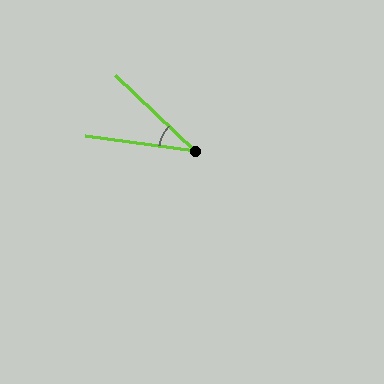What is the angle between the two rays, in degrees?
Approximately 36 degrees.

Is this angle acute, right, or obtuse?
It is acute.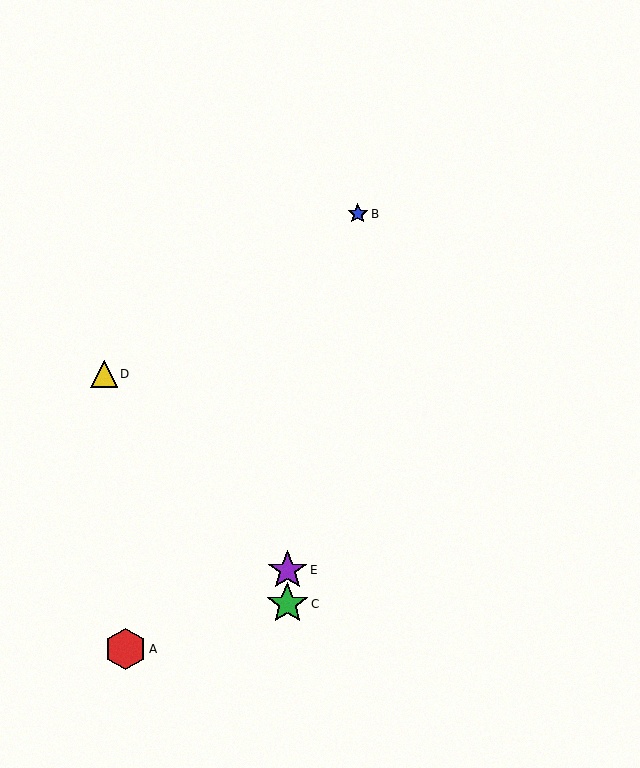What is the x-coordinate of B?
Object B is at x≈358.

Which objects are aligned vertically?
Objects C, E are aligned vertically.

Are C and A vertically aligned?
No, C is at x≈287 and A is at x≈126.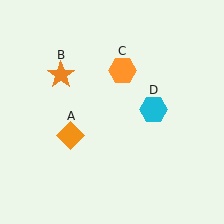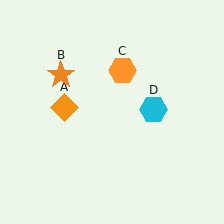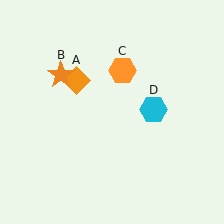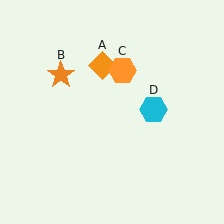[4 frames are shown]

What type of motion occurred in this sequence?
The orange diamond (object A) rotated clockwise around the center of the scene.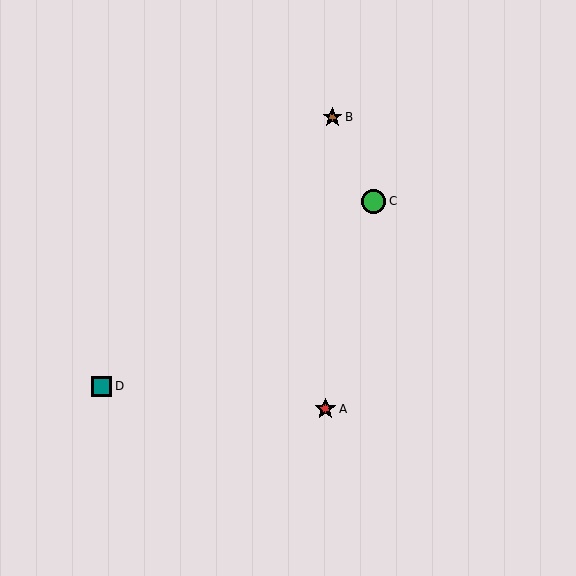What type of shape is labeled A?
Shape A is a red star.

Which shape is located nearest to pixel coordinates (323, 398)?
The red star (labeled A) at (325, 409) is nearest to that location.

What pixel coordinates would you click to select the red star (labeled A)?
Click at (325, 409) to select the red star A.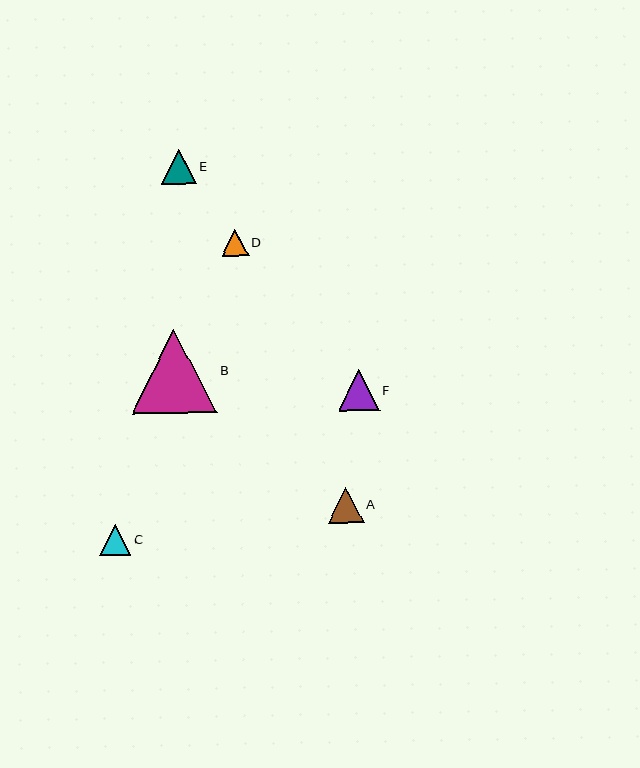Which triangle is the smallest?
Triangle D is the smallest with a size of approximately 27 pixels.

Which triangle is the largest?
Triangle B is the largest with a size of approximately 85 pixels.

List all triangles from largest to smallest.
From largest to smallest: B, F, A, E, C, D.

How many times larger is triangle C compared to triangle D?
Triangle C is approximately 1.2 times the size of triangle D.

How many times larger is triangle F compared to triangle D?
Triangle F is approximately 1.5 times the size of triangle D.